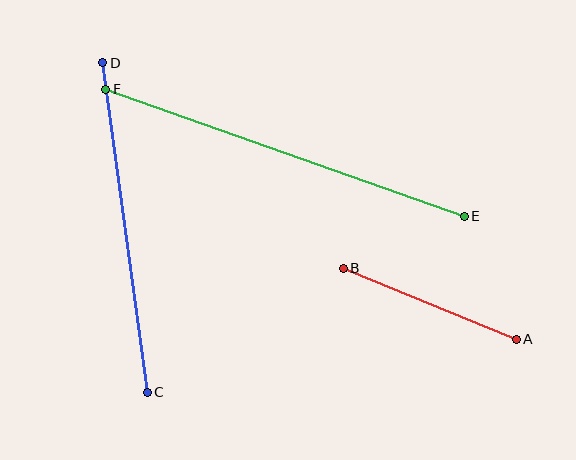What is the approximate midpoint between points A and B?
The midpoint is at approximately (430, 304) pixels.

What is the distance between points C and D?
The distance is approximately 332 pixels.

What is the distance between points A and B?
The distance is approximately 187 pixels.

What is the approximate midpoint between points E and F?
The midpoint is at approximately (285, 153) pixels.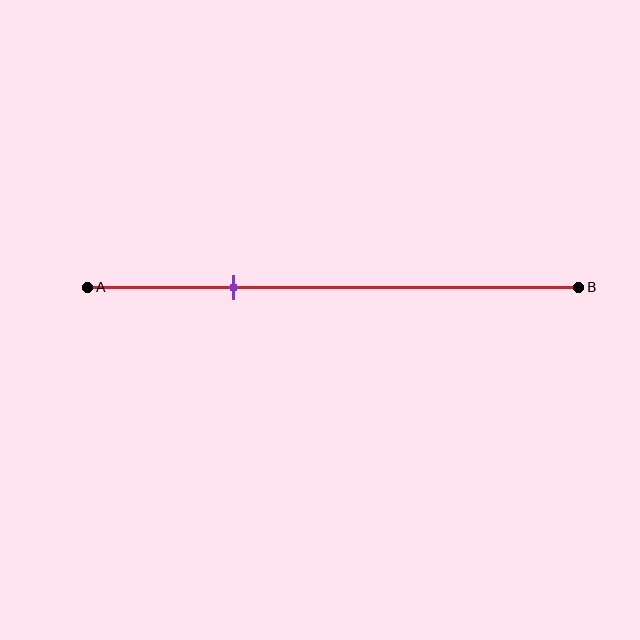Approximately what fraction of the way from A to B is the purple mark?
The purple mark is approximately 30% of the way from A to B.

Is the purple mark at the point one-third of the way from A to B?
No, the mark is at about 30% from A, not at the 33% one-third point.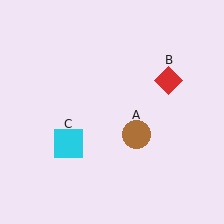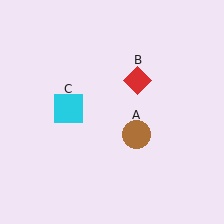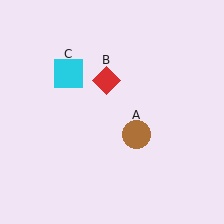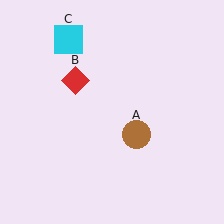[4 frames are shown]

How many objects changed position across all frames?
2 objects changed position: red diamond (object B), cyan square (object C).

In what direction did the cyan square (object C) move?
The cyan square (object C) moved up.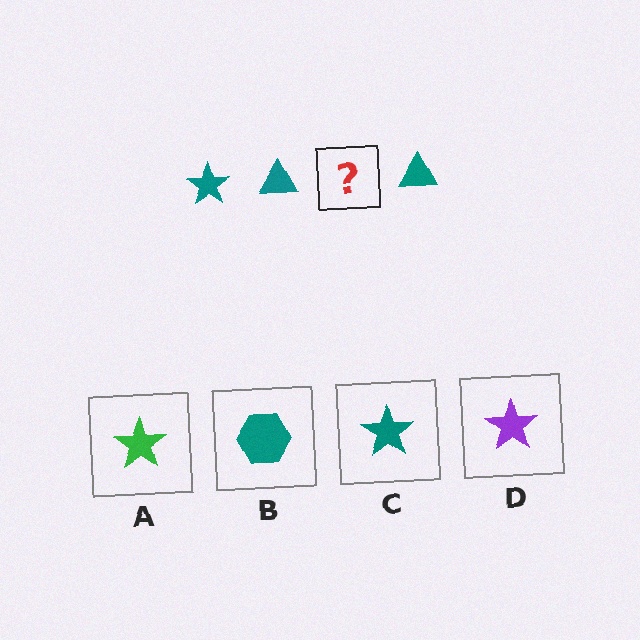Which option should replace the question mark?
Option C.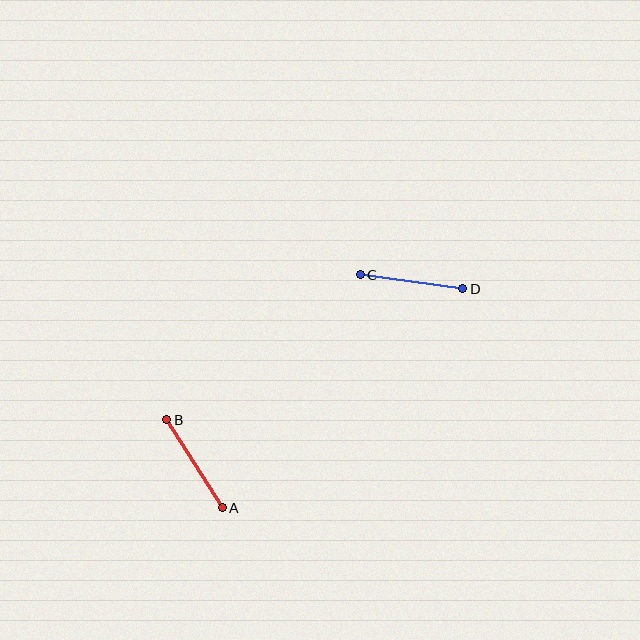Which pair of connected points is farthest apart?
Points A and B are farthest apart.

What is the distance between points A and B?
The distance is approximately 104 pixels.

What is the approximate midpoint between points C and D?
The midpoint is at approximately (411, 282) pixels.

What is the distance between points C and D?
The distance is approximately 103 pixels.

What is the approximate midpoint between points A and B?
The midpoint is at approximately (195, 464) pixels.